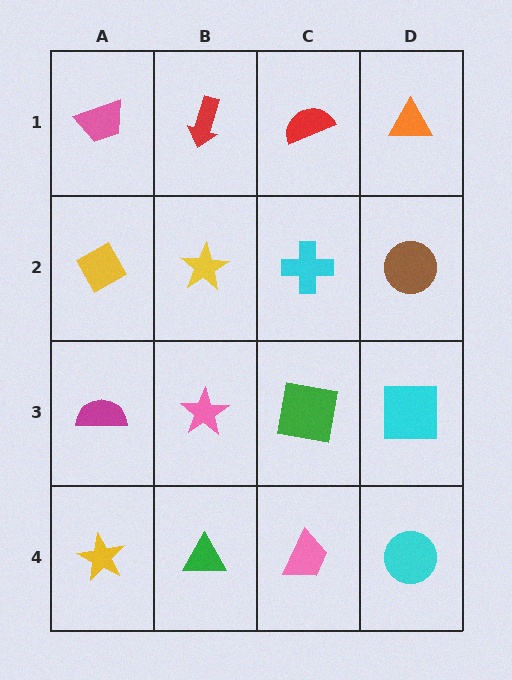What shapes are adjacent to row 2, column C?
A red semicircle (row 1, column C), a green square (row 3, column C), a yellow star (row 2, column B), a brown circle (row 2, column D).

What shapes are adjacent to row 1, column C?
A cyan cross (row 2, column C), a red arrow (row 1, column B), an orange triangle (row 1, column D).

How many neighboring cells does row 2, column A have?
3.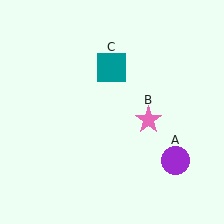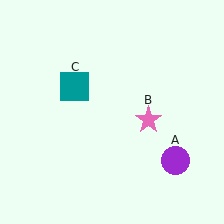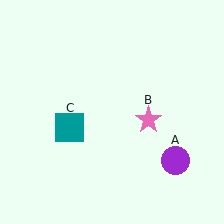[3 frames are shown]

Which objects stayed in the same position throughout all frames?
Purple circle (object A) and pink star (object B) remained stationary.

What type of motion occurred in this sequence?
The teal square (object C) rotated counterclockwise around the center of the scene.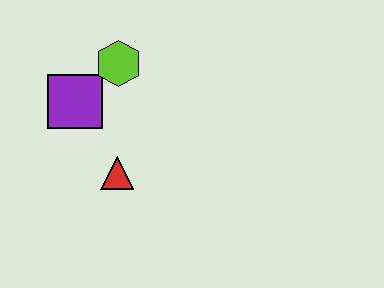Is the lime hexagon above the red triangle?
Yes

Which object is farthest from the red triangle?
The lime hexagon is farthest from the red triangle.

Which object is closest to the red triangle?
The purple square is closest to the red triangle.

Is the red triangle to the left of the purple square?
No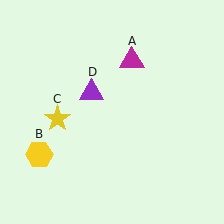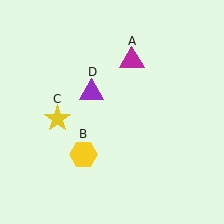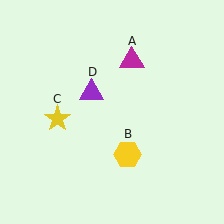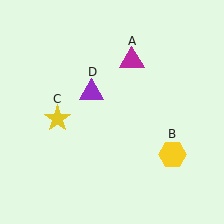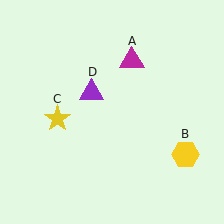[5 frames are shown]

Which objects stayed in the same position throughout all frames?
Magenta triangle (object A) and yellow star (object C) and purple triangle (object D) remained stationary.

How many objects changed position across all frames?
1 object changed position: yellow hexagon (object B).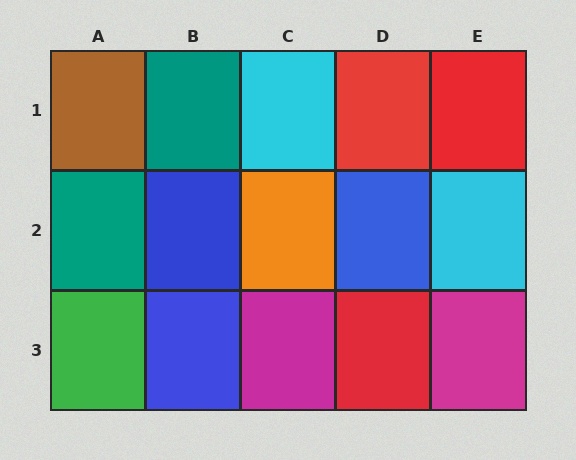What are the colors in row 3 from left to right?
Green, blue, magenta, red, magenta.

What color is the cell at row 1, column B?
Teal.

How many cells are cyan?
2 cells are cyan.